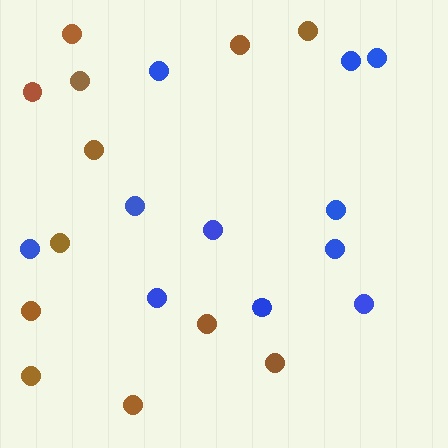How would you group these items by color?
There are 2 groups: one group of brown circles (12) and one group of blue circles (11).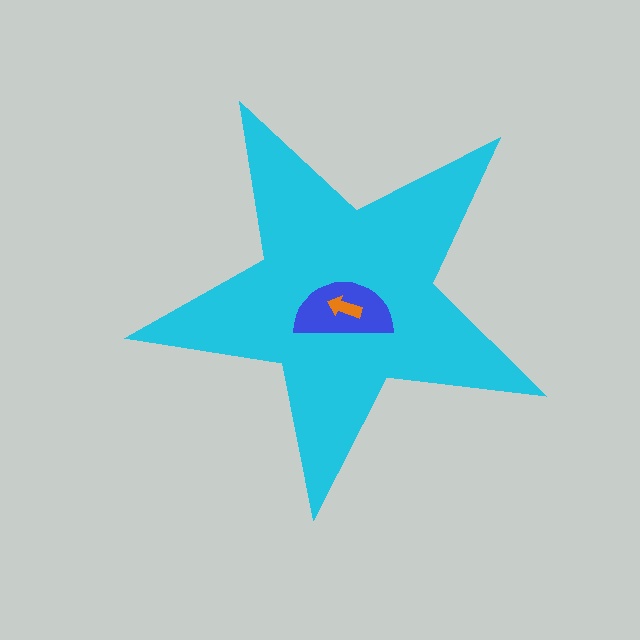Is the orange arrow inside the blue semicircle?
Yes.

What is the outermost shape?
The cyan star.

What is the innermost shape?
The orange arrow.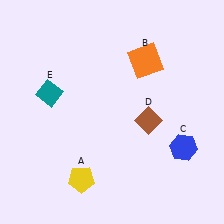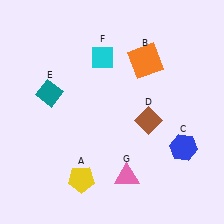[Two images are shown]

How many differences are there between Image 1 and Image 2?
There are 2 differences between the two images.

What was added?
A cyan diamond (F), a pink triangle (G) were added in Image 2.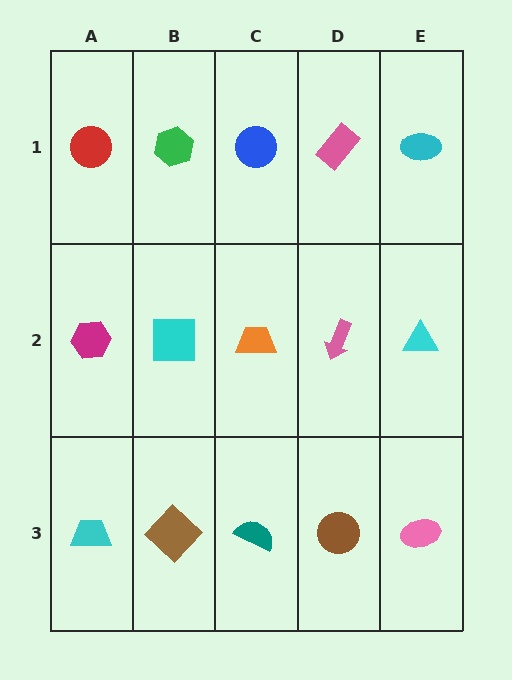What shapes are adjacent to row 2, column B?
A green hexagon (row 1, column B), a brown diamond (row 3, column B), a magenta hexagon (row 2, column A), an orange trapezoid (row 2, column C).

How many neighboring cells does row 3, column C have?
3.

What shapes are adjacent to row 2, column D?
A pink rectangle (row 1, column D), a brown circle (row 3, column D), an orange trapezoid (row 2, column C), a cyan triangle (row 2, column E).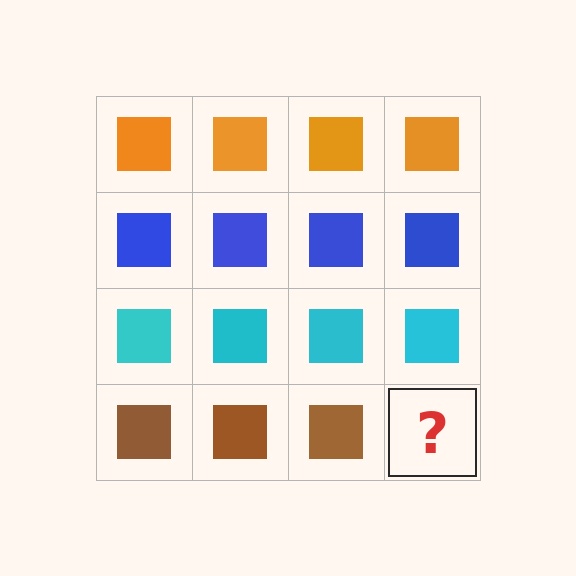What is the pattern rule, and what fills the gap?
The rule is that each row has a consistent color. The gap should be filled with a brown square.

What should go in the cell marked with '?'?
The missing cell should contain a brown square.